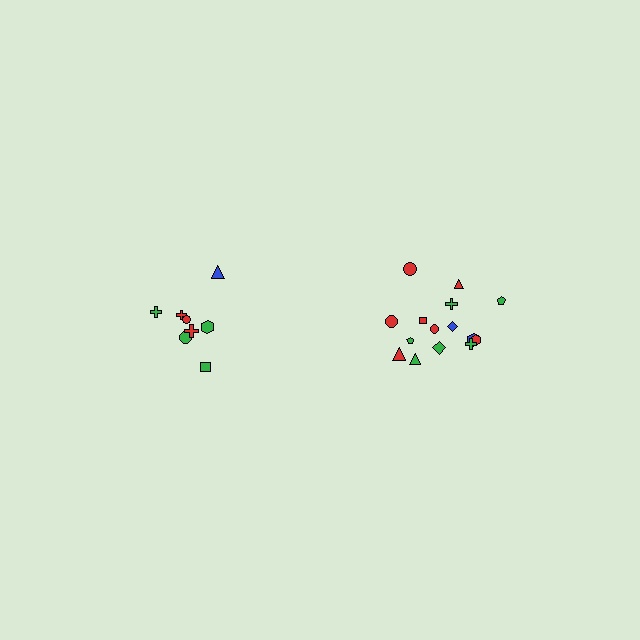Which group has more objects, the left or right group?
The right group.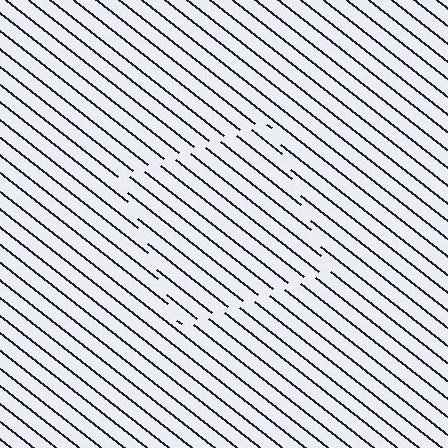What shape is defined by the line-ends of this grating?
An illusory square. The interior of the shape contains the same grating, shifted by half a period — the contour is defined by the phase discontinuity where line-ends from the inner and outer gratings abut.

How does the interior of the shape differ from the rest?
The interior of the shape contains the same grating, shifted by half a period — the contour is defined by the phase discontinuity where line-ends from the inner and outer gratings abut.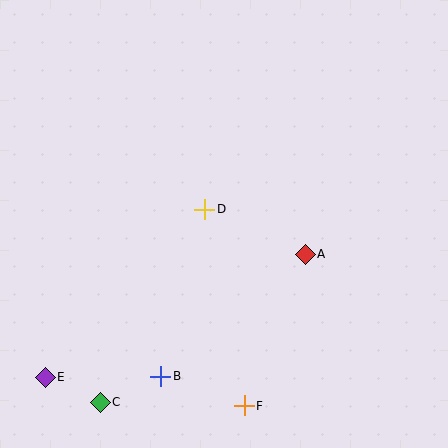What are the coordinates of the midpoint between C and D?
The midpoint between C and D is at (153, 306).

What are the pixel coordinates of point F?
Point F is at (244, 406).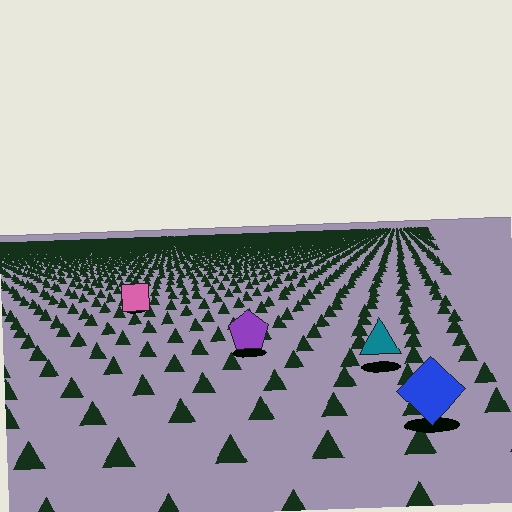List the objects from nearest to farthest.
From nearest to farthest: the blue diamond, the teal triangle, the purple pentagon, the pink square.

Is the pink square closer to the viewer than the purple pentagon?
No. The purple pentagon is closer — you can tell from the texture gradient: the ground texture is coarser near it.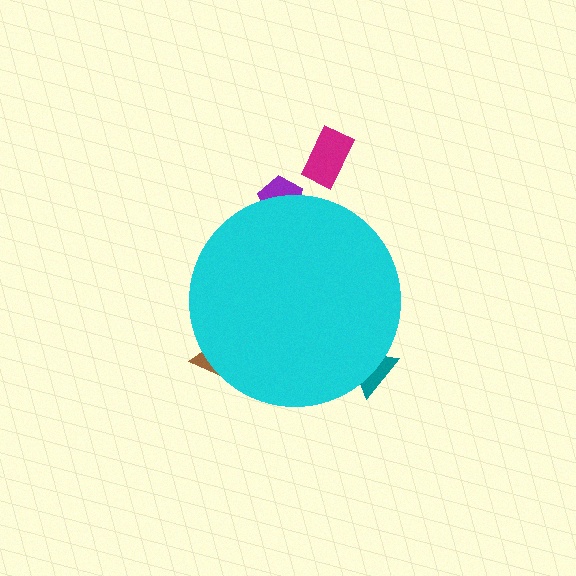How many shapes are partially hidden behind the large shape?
3 shapes are partially hidden.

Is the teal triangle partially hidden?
Yes, the teal triangle is partially hidden behind the cyan circle.